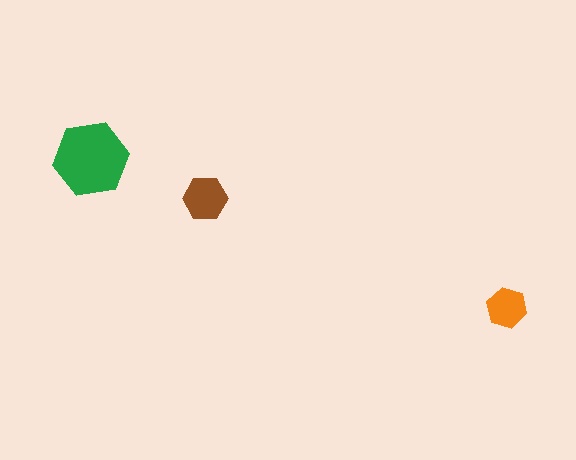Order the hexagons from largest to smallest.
the green one, the brown one, the orange one.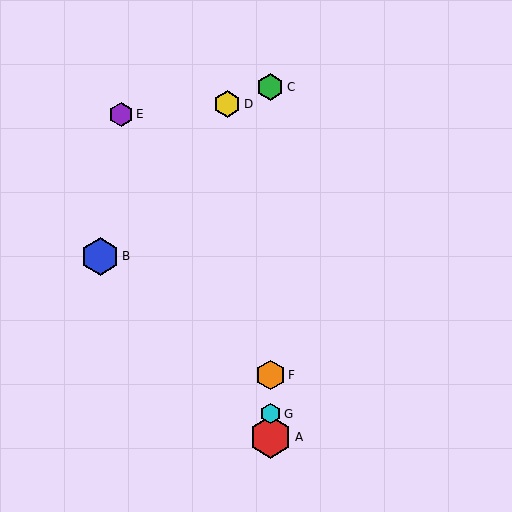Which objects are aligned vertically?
Objects A, C, F, G are aligned vertically.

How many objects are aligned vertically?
4 objects (A, C, F, G) are aligned vertically.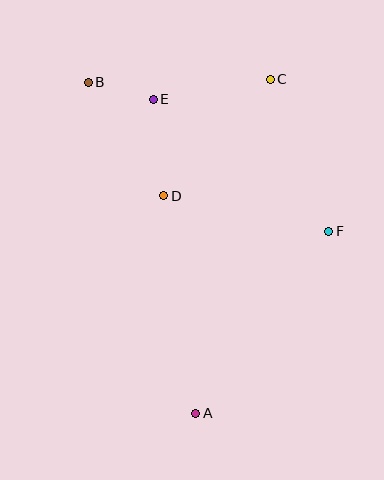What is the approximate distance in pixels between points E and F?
The distance between E and F is approximately 220 pixels.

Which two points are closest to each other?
Points B and E are closest to each other.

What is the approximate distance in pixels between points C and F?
The distance between C and F is approximately 163 pixels.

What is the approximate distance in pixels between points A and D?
The distance between A and D is approximately 220 pixels.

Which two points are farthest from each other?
Points A and B are farthest from each other.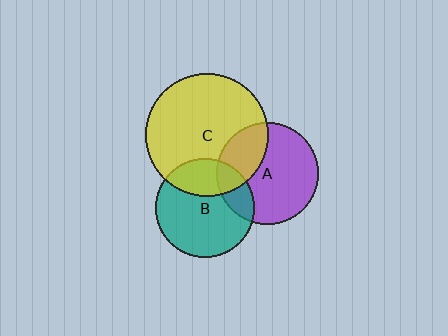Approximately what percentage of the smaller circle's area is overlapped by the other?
Approximately 20%.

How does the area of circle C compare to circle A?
Approximately 1.5 times.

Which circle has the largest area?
Circle C (yellow).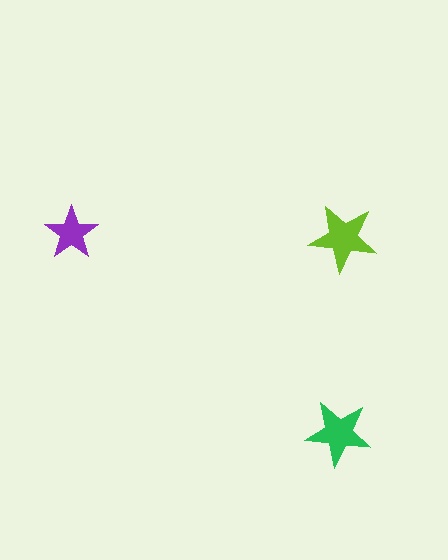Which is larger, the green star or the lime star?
The lime one.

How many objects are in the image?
There are 3 objects in the image.